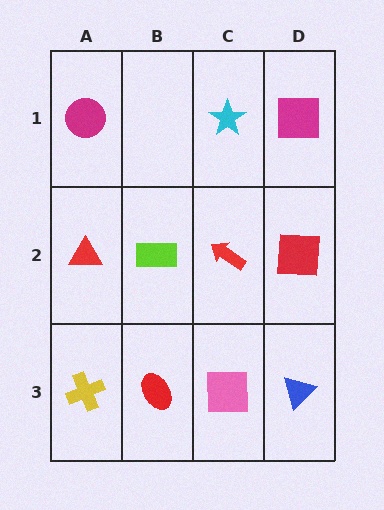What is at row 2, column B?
A lime rectangle.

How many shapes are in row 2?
4 shapes.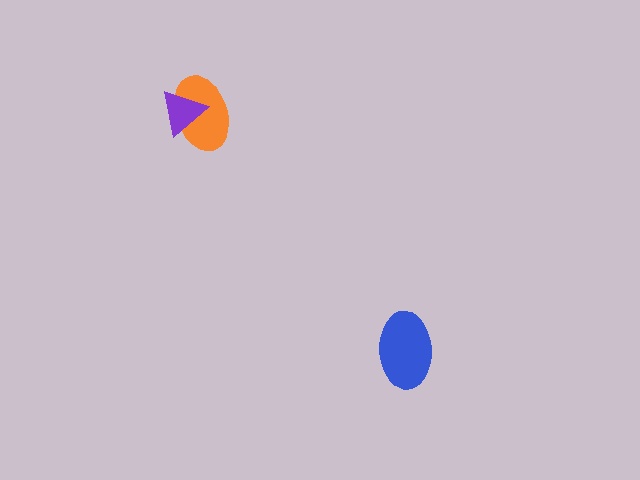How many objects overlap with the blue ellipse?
0 objects overlap with the blue ellipse.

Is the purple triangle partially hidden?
No, no other shape covers it.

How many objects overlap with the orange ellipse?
1 object overlaps with the orange ellipse.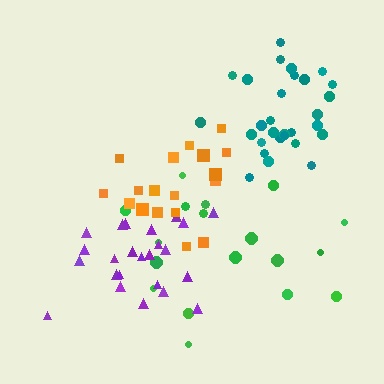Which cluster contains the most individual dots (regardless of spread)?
Teal (29).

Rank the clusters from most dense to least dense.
teal, purple, orange, green.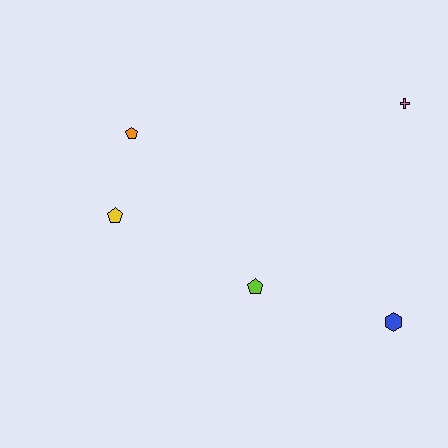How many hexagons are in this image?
There is 1 hexagon.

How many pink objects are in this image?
There is 1 pink object.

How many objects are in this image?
There are 5 objects.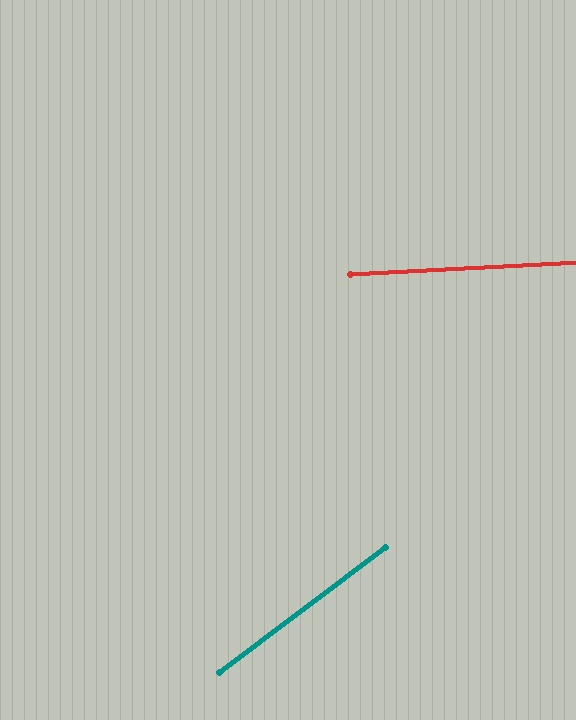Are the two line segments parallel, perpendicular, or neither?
Neither parallel nor perpendicular — they differ by about 34°.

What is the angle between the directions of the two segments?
Approximately 34 degrees.